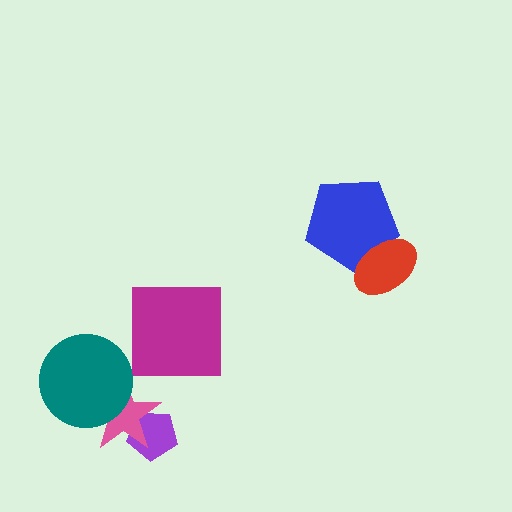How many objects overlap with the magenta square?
0 objects overlap with the magenta square.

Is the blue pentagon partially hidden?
Yes, it is partially covered by another shape.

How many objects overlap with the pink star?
2 objects overlap with the pink star.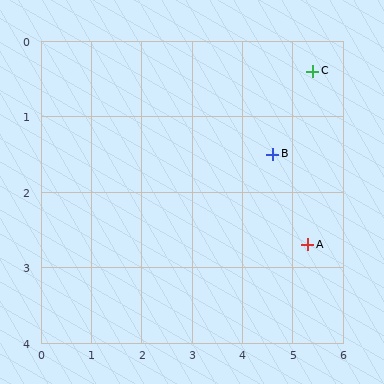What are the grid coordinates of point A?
Point A is at approximately (5.3, 2.7).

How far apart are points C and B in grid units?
Points C and B are about 1.4 grid units apart.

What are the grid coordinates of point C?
Point C is at approximately (5.4, 0.4).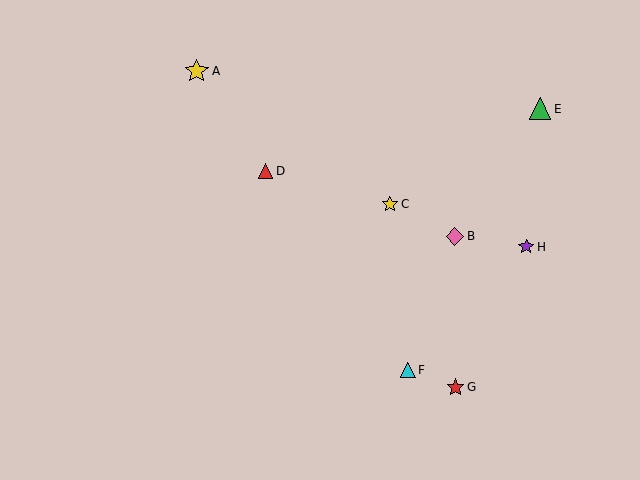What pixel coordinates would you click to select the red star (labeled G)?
Click at (455, 387) to select the red star G.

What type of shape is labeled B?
Shape B is a pink diamond.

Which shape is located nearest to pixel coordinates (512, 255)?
The purple star (labeled H) at (526, 247) is nearest to that location.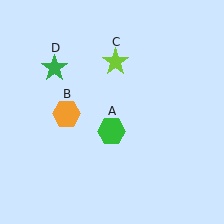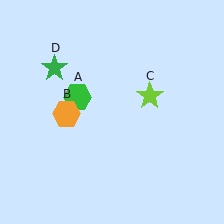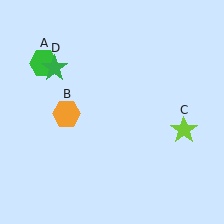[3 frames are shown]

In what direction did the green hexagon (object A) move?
The green hexagon (object A) moved up and to the left.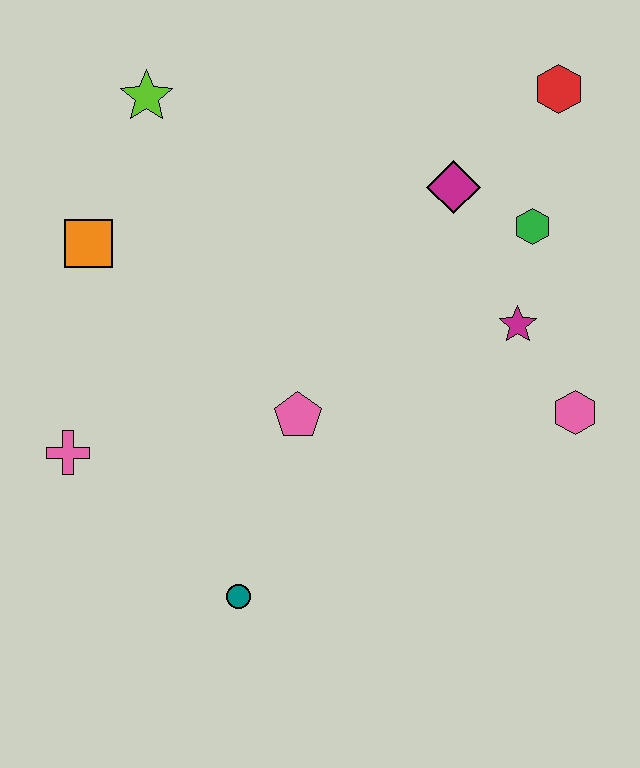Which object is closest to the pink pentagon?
The teal circle is closest to the pink pentagon.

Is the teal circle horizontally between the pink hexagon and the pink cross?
Yes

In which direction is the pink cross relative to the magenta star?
The pink cross is to the left of the magenta star.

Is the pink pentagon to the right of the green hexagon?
No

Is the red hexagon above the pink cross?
Yes